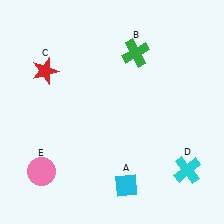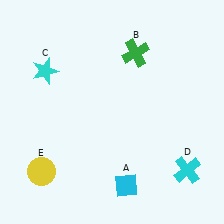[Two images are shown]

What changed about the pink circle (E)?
In Image 1, E is pink. In Image 2, it changed to yellow.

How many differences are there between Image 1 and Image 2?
There are 2 differences between the two images.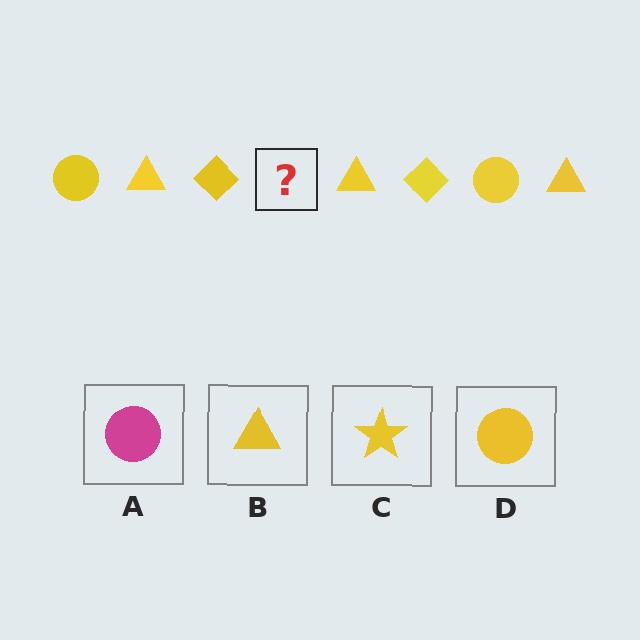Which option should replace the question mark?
Option D.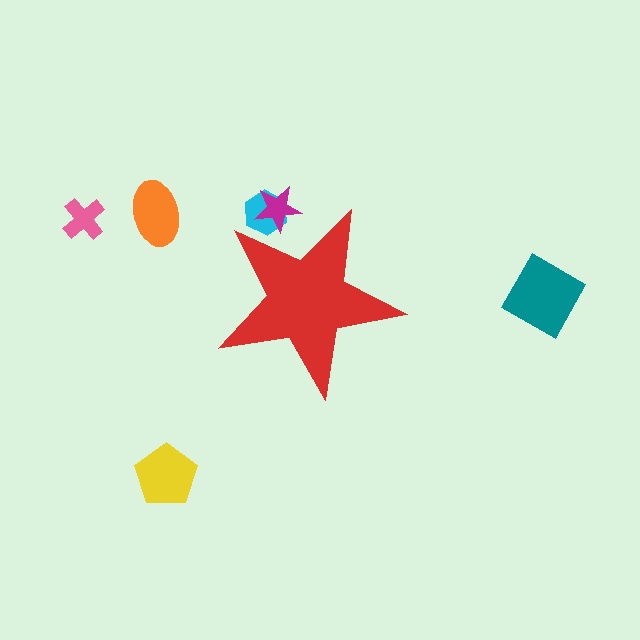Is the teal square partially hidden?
No, the teal square is fully visible.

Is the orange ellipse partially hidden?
No, the orange ellipse is fully visible.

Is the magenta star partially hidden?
Yes, the magenta star is partially hidden behind the red star.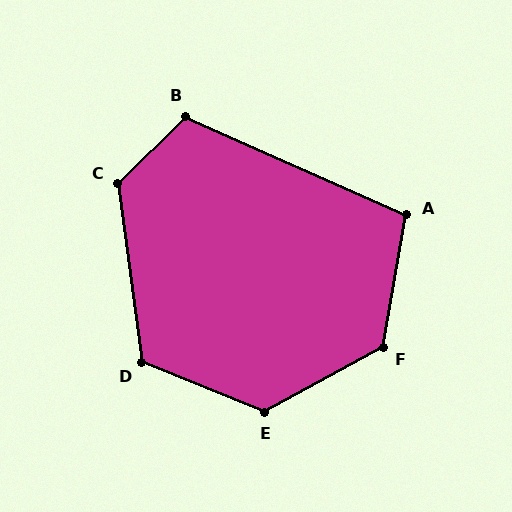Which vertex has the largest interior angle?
E, at approximately 129 degrees.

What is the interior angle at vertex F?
Approximately 129 degrees (obtuse).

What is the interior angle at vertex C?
Approximately 127 degrees (obtuse).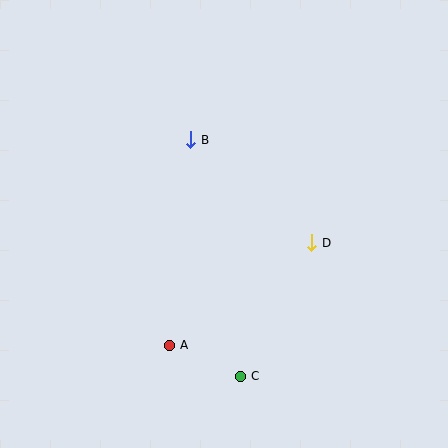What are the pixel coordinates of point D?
Point D is at (312, 243).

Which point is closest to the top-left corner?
Point B is closest to the top-left corner.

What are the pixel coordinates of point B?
Point B is at (191, 140).